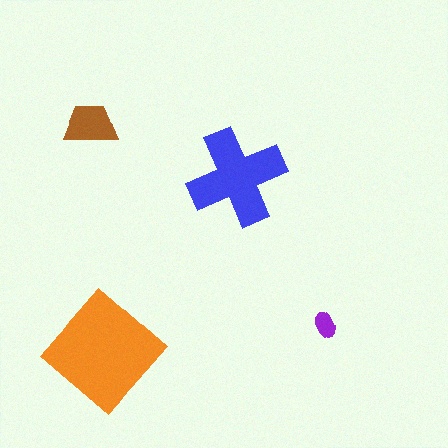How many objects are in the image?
There are 4 objects in the image.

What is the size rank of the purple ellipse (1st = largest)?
4th.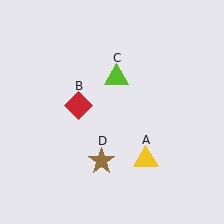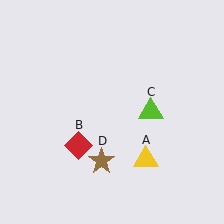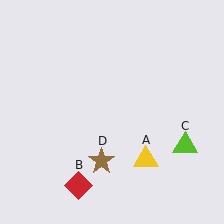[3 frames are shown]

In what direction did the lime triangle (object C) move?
The lime triangle (object C) moved down and to the right.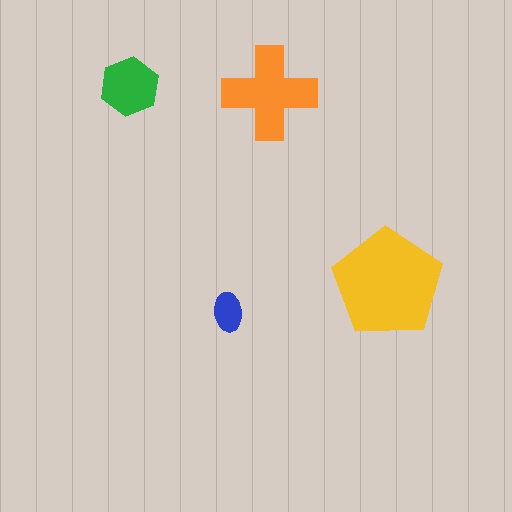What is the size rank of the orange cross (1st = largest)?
2nd.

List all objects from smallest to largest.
The blue ellipse, the green hexagon, the orange cross, the yellow pentagon.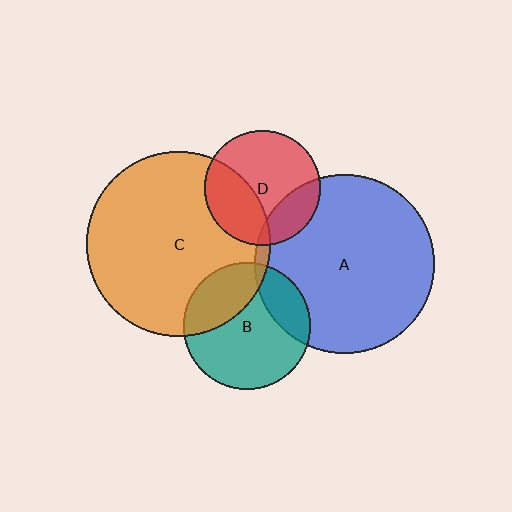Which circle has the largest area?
Circle C (orange).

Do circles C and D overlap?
Yes.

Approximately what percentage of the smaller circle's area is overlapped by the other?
Approximately 35%.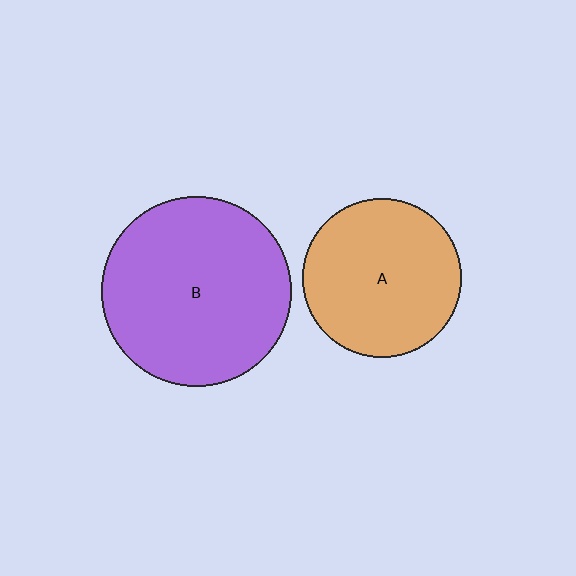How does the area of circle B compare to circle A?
Approximately 1.4 times.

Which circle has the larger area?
Circle B (purple).